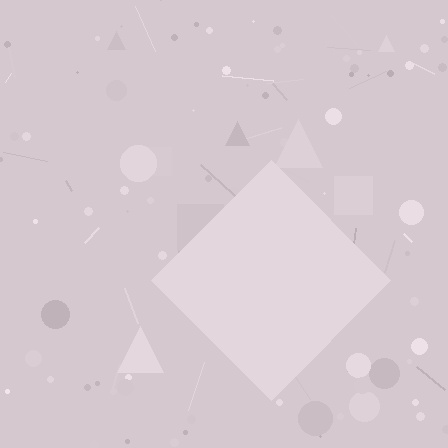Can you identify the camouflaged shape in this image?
The camouflaged shape is a diamond.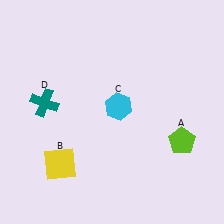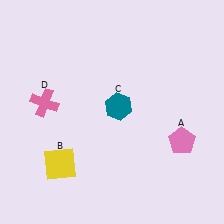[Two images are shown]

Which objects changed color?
A changed from lime to pink. C changed from cyan to teal. D changed from teal to pink.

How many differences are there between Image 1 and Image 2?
There are 3 differences between the two images.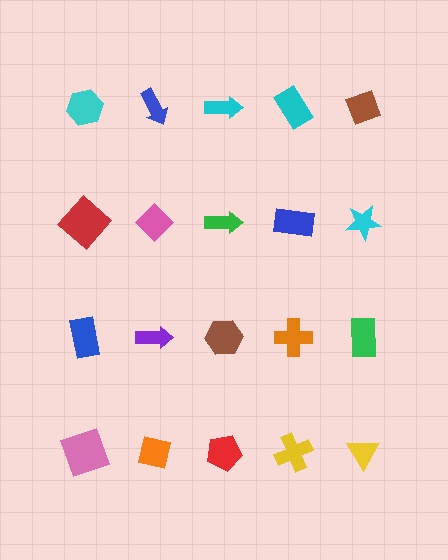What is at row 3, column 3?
A brown hexagon.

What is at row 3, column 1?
A blue rectangle.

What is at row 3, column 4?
An orange cross.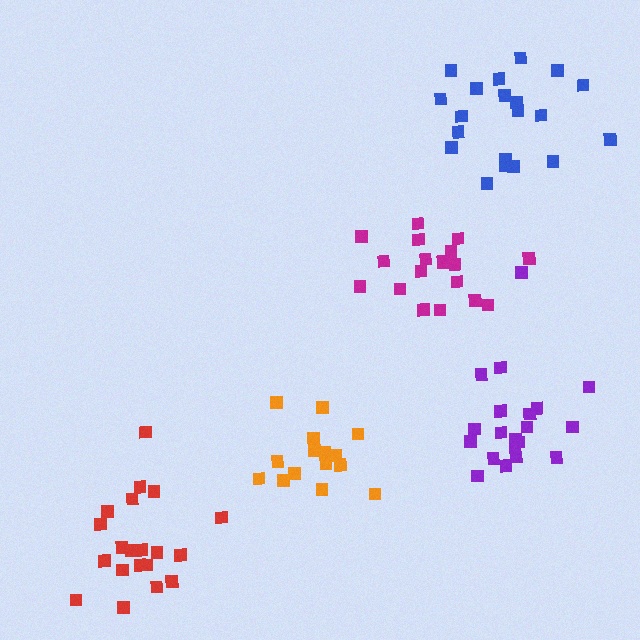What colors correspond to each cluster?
The clusters are colored: magenta, purple, orange, blue, red.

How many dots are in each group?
Group 1: 20 dots, Group 2: 20 dots, Group 3: 15 dots, Group 4: 20 dots, Group 5: 20 dots (95 total).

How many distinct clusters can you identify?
There are 5 distinct clusters.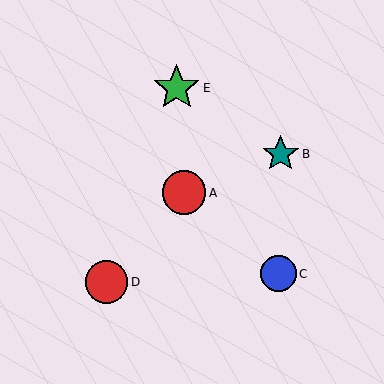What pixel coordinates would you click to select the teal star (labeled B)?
Click at (281, 154) to select the teal star B.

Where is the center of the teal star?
The center of the teal star is at (281, 154).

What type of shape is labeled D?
Shape D is a red circle.